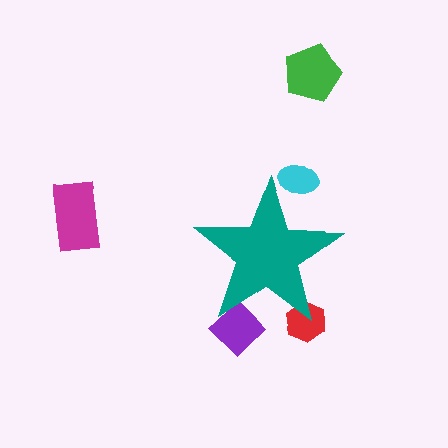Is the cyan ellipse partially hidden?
Yes, the cyan ellipse is partially hidden behind the teal star.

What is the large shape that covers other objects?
A teal star.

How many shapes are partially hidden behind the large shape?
3 shapes are partially hidden.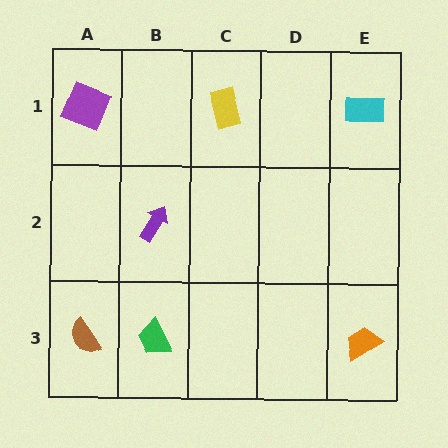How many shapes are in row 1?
3 shapes.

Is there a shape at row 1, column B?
No, that cell is empty.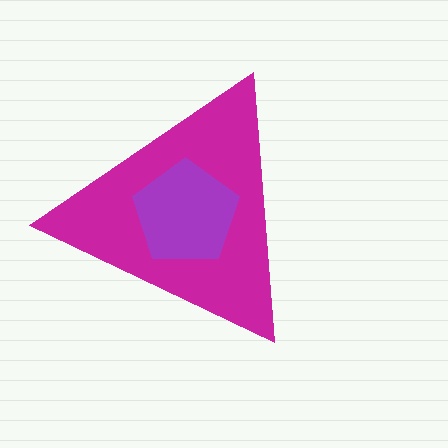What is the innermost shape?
The purple pentagon.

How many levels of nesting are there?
2.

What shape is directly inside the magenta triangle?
The purple pentagon.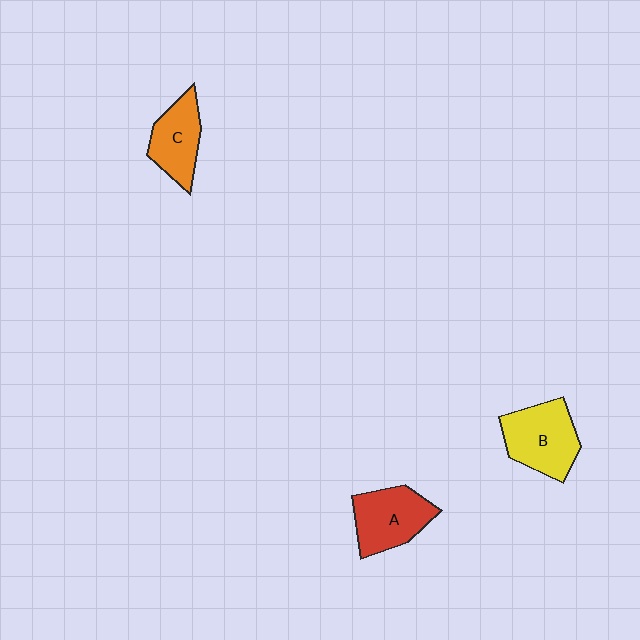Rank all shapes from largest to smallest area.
From largest to smallest: B (yellow), A (red), C (orange).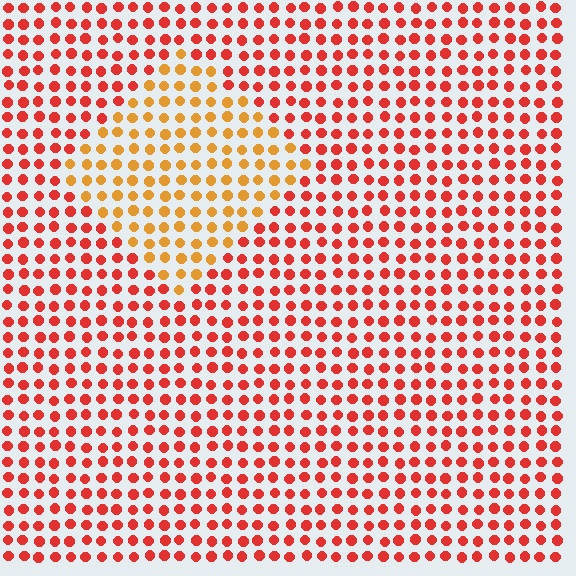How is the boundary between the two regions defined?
The boundary is defined purely by a slight shift in hue (about 35 degrees). Spacing, size, and orientation are identical on both sides.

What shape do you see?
I see a diamond.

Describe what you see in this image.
The image is filled with small red elements in a uniform arrangement. A diamond-shaped region is visible where the elements are tinted to a slightly different hue, forming a subtle color boundary.